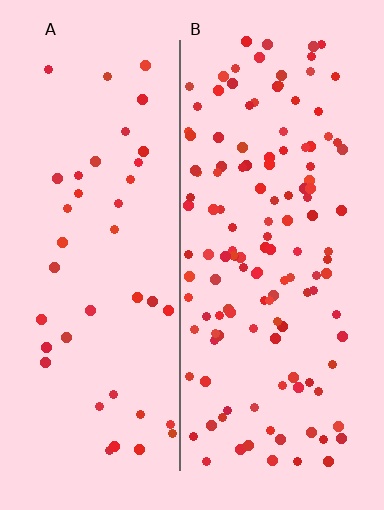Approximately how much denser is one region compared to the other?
Approximately 3.2× — region B over region A.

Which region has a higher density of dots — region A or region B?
B (the right).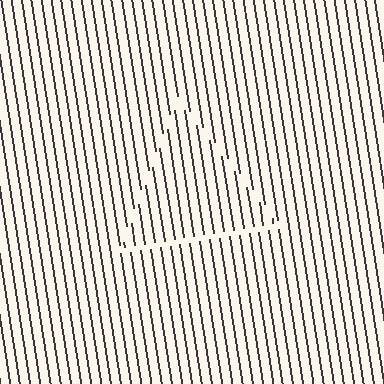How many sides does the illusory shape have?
3 sides — the line-ends trace a triangle.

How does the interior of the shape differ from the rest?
The interior of the shape contains the same grating, shifted by half a period — the contour is defined by the phase discontinuity where line-ends from the inner and outer gratings abut.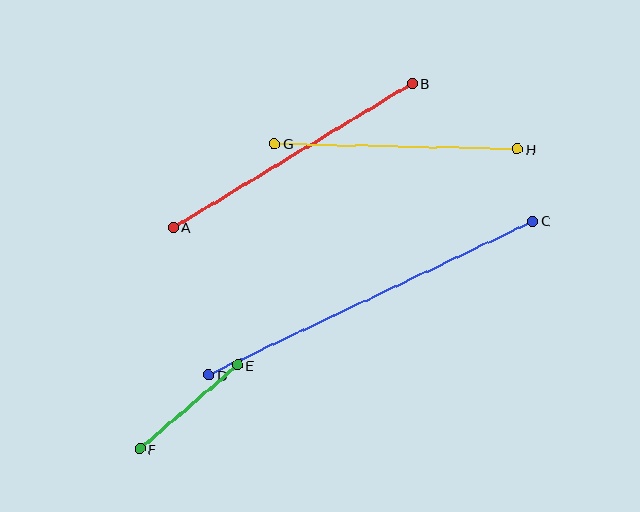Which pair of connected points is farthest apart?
Points C and D are farthest apart.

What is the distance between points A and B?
The distance is approximately 279 pixels.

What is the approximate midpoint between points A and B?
The midpoint is at approximately (293, 156) pixels.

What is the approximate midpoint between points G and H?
The midpoint is at approximately (396, 147) pixels.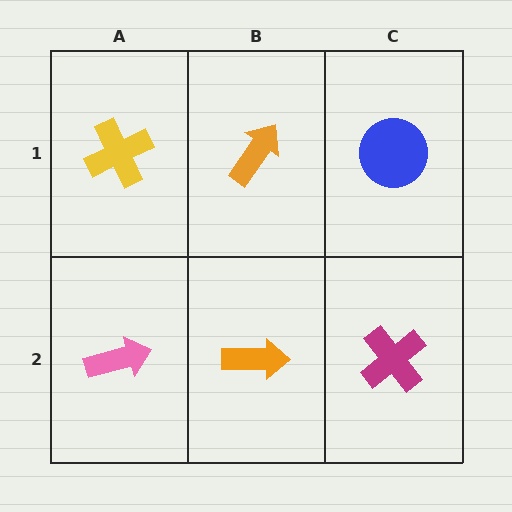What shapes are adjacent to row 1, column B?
An orange arrow (row 2, column B), a yellow cross (row 1, column A), a blue circle (row 1, column C).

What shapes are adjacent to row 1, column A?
A pink arrow (row 2, column A), an orange arrow (row 1, column B).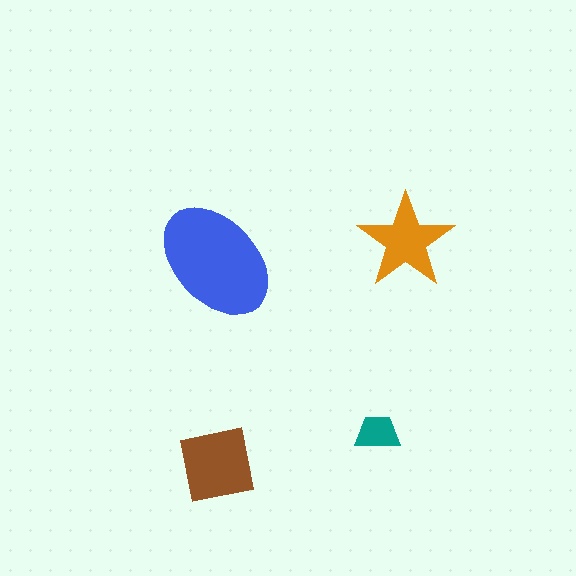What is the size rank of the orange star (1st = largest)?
3rd.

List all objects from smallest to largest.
The teal trapezoid, the orange star, the brown square, the blue ellipse.